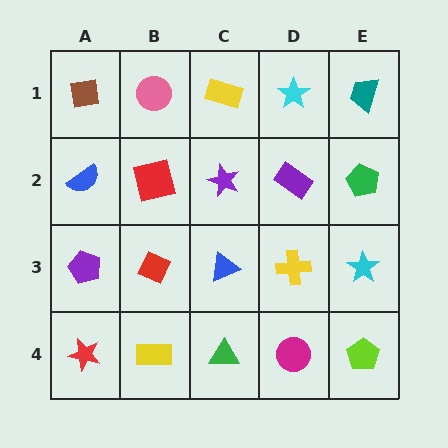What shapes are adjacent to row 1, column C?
A purple star (row 2, column C), a pink circle (row 1, column B), a cyan star (row 1, column D).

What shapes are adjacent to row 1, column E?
A green pentagon (row 2, column E), a cyan star (row 1, column D).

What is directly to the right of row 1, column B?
A yellow rectangle.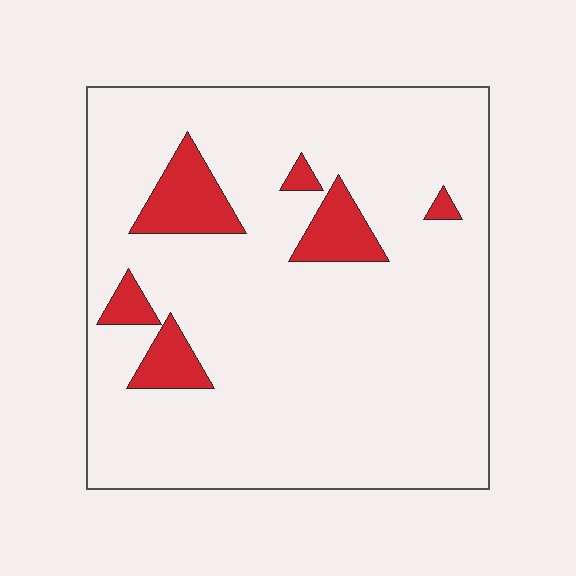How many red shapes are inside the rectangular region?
6.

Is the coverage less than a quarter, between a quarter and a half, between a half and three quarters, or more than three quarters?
Less than a quarter.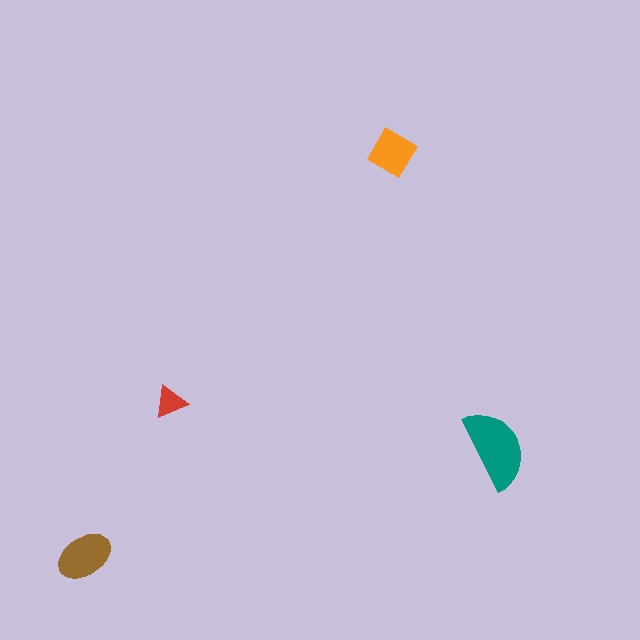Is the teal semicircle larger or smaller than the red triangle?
Larger.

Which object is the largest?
The teal semicircle.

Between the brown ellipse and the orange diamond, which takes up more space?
The brown ellipse.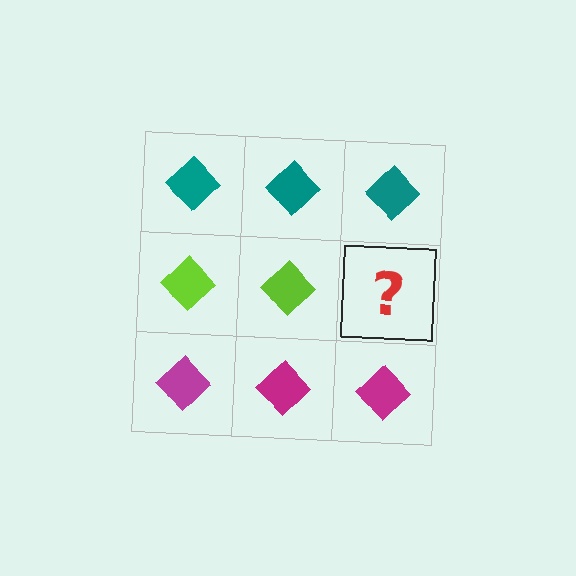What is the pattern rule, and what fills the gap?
The rule is that each row has a consistent color. The gap should be filled with a lime diamond.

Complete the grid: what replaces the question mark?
The question mark should be replaced with a lime diamond.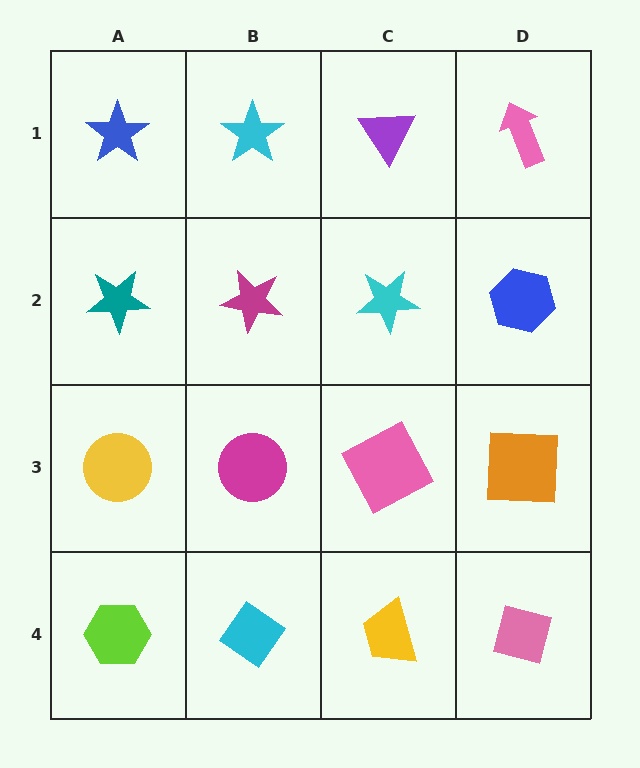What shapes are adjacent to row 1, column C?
A cyan star (row 2, column C), a cyan star (row 1, column B), a pink arrow (row 1, column D).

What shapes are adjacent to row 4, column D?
An orange square (row 3, column D), a yellow trapezoid (row 4, column C).